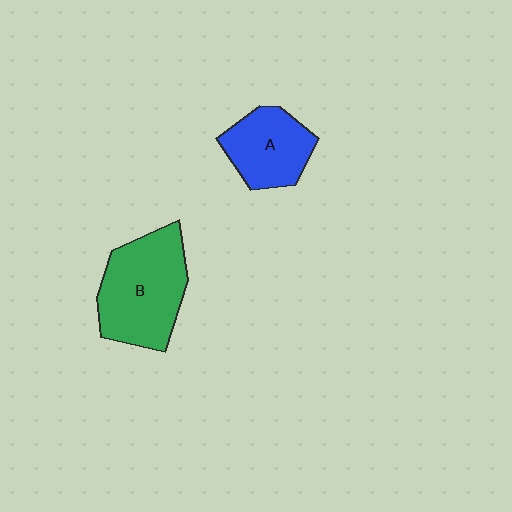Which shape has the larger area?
Shape B (green).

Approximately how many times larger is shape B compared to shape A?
Approximately 1.5 times.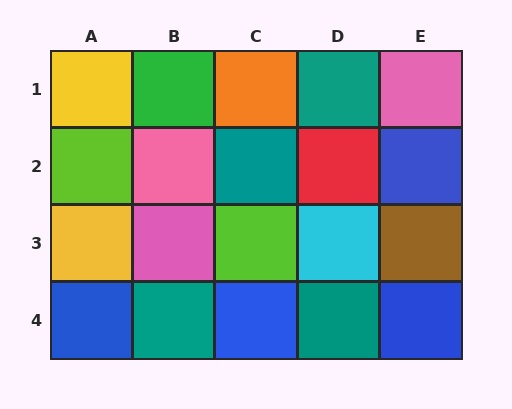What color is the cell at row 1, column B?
Green.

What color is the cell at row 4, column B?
Teal.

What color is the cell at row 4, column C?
Blue.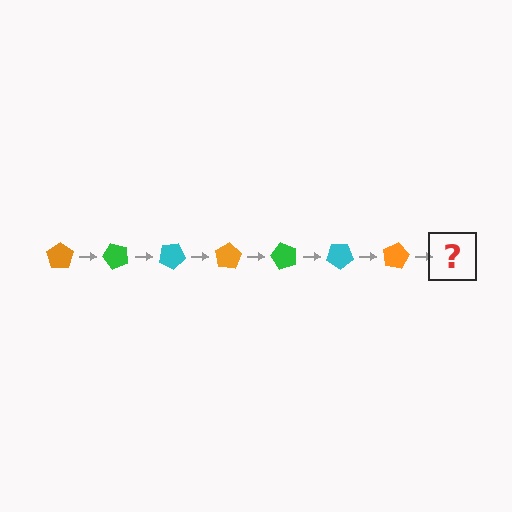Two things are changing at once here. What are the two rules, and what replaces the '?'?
The two rules are that it rotates 50 degrees each step and the color cycles through orange, green, and cyan. The '?' should be a green pentagon, rotated 350 degrees from the start.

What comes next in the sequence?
The next element should be a green pentagon, rotated 350 degrees from the start.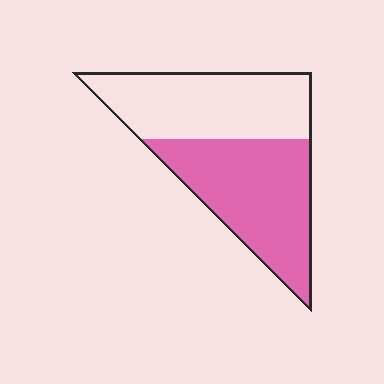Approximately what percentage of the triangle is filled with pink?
Approximately 50%.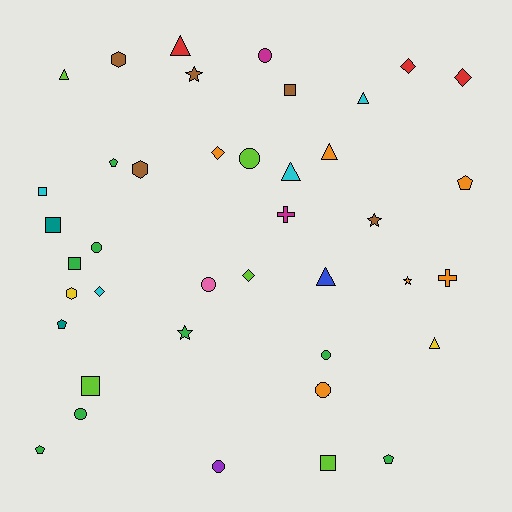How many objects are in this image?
There are 40 objects.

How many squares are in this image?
There are 6 squares.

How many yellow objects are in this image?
There are 2 yellow objects.